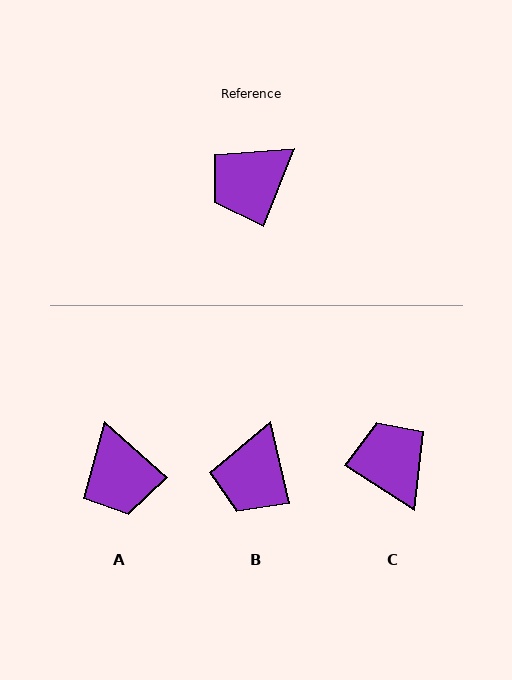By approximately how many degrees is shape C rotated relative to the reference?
Approximately 101 degrees clockwise.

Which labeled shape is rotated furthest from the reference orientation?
C, about 101 degrees away.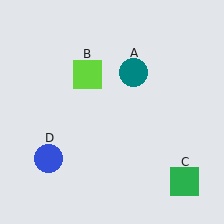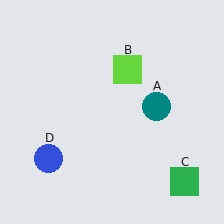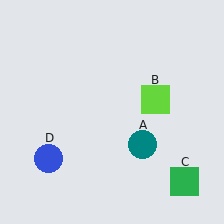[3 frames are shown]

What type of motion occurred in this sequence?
The teal circle (object A), lime square (object B) rotated clockwise around the center of the scene.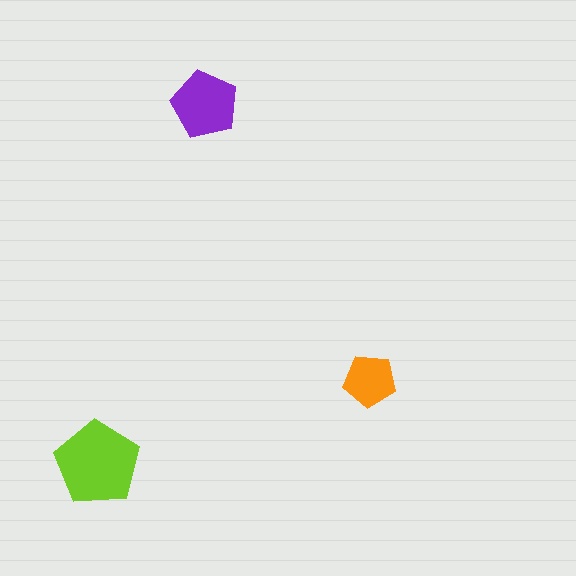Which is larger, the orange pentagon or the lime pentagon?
The lime one.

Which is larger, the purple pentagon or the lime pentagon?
The lime one.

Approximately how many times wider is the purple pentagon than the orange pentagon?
About 1.5 times wider.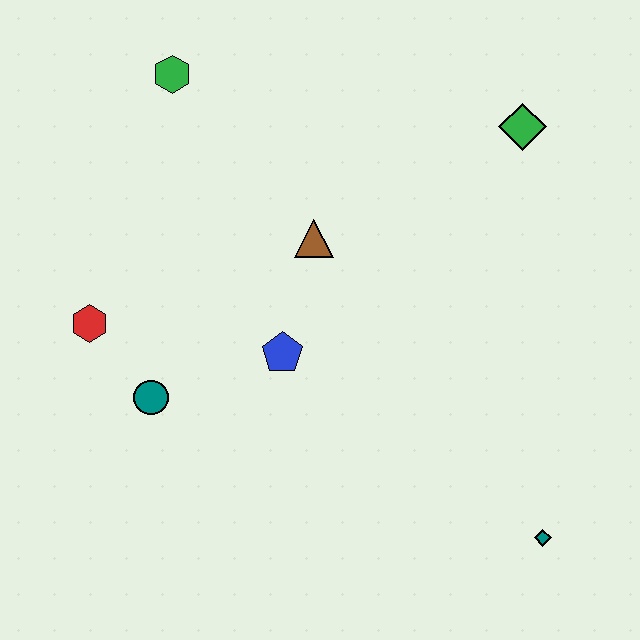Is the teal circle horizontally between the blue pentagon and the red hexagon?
Yes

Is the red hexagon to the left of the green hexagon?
Yes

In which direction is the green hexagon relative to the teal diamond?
The green hexagon is above the teal diamond.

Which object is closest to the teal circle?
The red hexagon is closest to the teal circle.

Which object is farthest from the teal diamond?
The green hexagon is farthest from the teal diamond.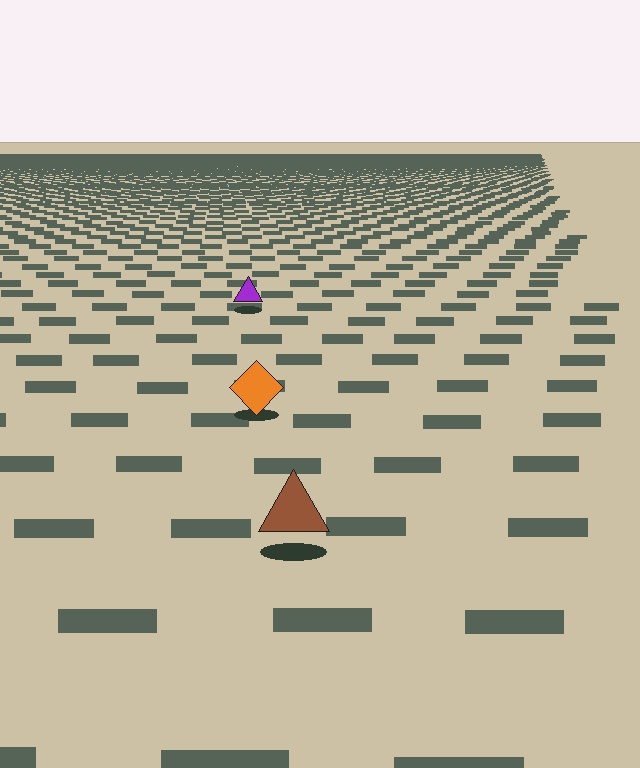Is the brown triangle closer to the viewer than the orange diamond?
Yes. The brown triangle is closer — you can tell from the texture gradient: the ground texture is coarser near it.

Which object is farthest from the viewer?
The purple triangle is farthest from the viewer. It appears smaller and the ground texture around it is denser.